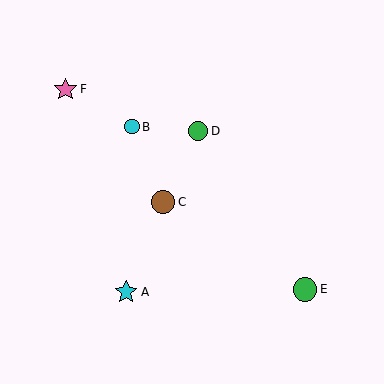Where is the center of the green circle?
The center of the green circle is at (198, 131).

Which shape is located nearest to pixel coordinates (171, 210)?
The brown circle (labeled C) at (163, 202) is nearest to that location.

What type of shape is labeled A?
Shape A is a cyan star.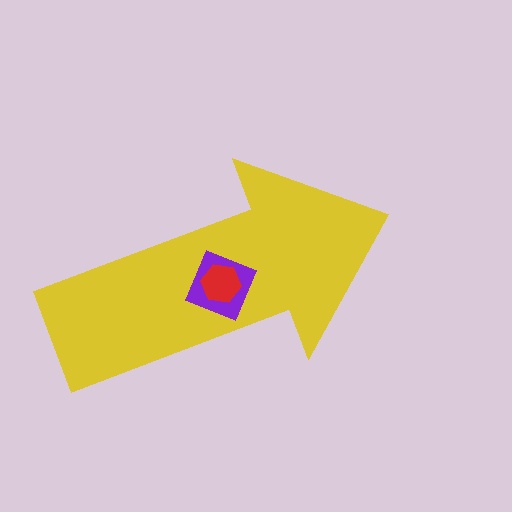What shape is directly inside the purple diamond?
The red hexagon.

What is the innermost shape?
The red hexagon.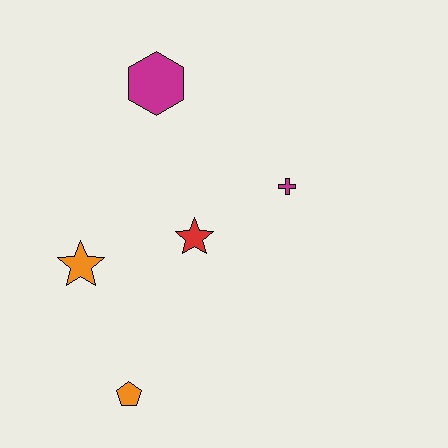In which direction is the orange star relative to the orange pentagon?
The orange star is above the orange pentagon.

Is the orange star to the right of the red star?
No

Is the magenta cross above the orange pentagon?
Yes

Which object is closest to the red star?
The magenta cross is closest to the red star.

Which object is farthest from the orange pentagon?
The magenta hexagon is farthest from the orange pentagon.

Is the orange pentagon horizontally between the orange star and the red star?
Yes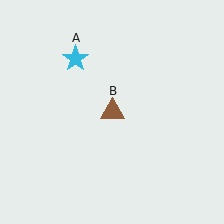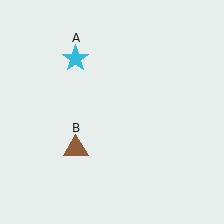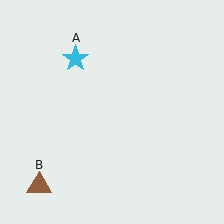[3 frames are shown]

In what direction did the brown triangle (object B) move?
The brown triangle (object B) moved down and to the left.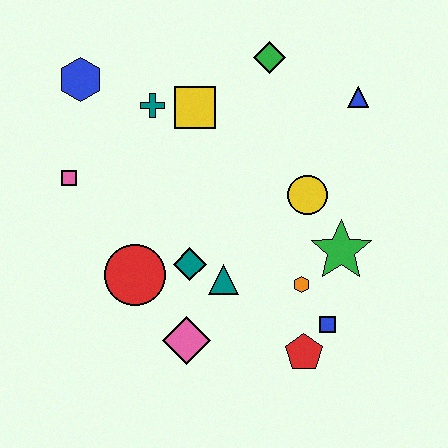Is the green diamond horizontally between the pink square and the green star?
Yes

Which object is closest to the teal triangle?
The teal diamond is closest to the teal triangle.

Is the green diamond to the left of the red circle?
No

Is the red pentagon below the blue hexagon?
Yes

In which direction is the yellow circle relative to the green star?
The yellow circle is above the green star.